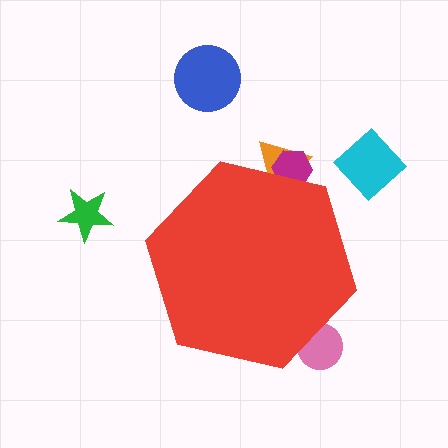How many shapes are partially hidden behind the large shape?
3 shapes are partially hidden.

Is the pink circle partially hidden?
Yes, the pink circle is partially hidden behind the red hexagon.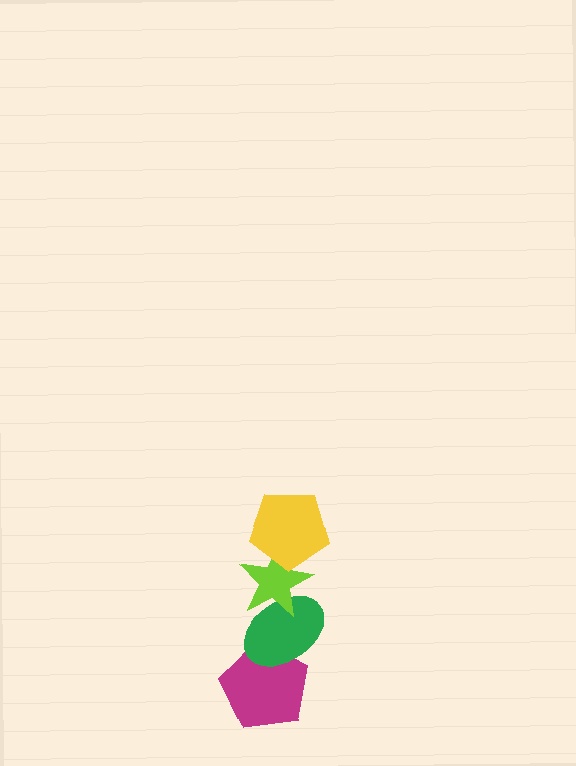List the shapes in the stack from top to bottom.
From top to bottom: the yellow pentagon, the lime star, the green ellipse, the magenta pentagon.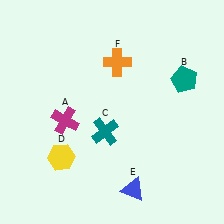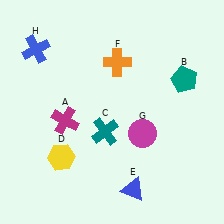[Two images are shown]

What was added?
A magenta circle (G), a blue cross (H) were added in Image 2.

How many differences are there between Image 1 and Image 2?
There are 2 differences between the two images.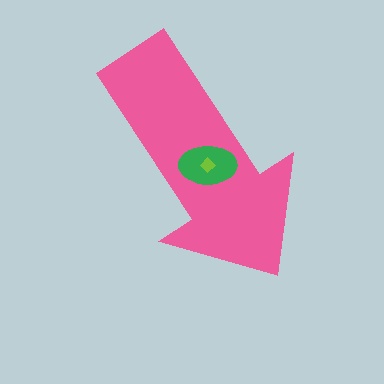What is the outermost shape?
The pink arrow.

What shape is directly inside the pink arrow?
The green ellipse.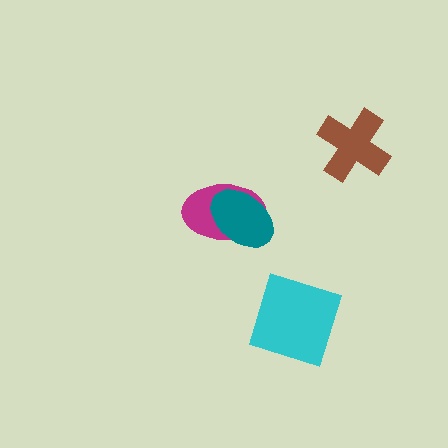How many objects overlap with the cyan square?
0 objects overlap with the cyan square.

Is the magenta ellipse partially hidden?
Yes, it is partially covered by another shape.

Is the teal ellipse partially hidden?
No, no other shape covers it.